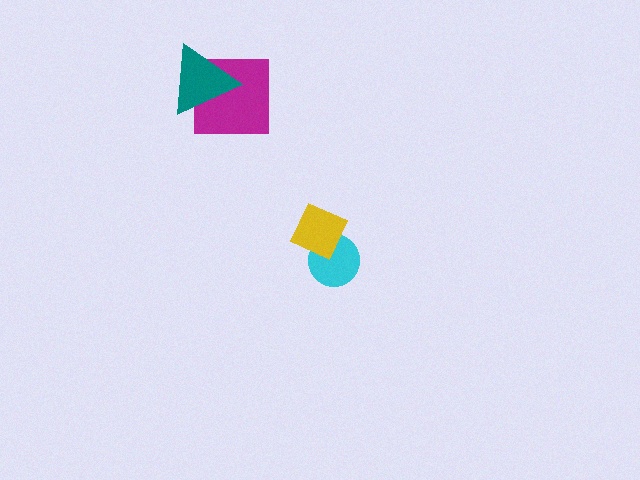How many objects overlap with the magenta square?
1 object overlaps with the magenta square.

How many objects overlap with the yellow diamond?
1 object overlaps with the yellow diamond.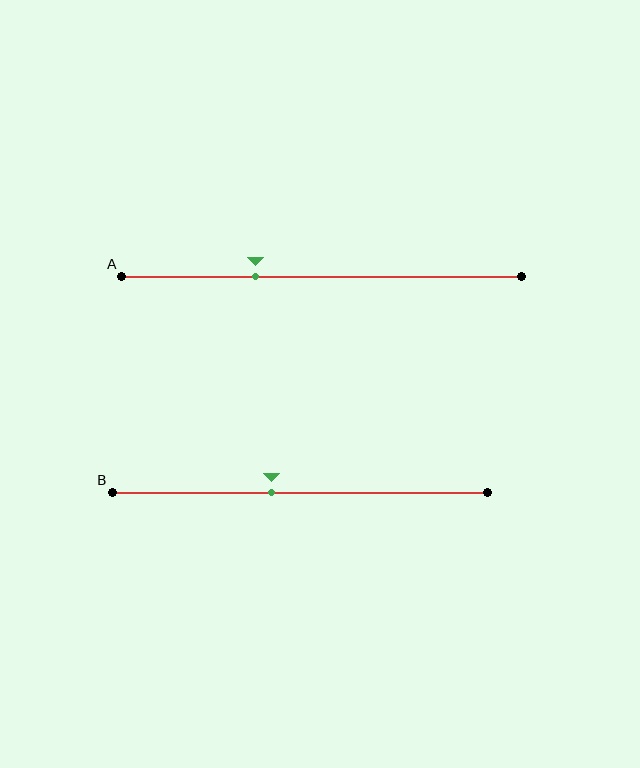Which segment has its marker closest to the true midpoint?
Segment B has its marker closest to the true midpoint.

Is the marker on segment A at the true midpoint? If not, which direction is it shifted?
No, the marker on segment A is shifted to the left by about 17% of the segment length.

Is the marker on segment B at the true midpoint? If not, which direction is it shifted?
No, the marker on segment B is shifted to the left by about 8% of the segment length.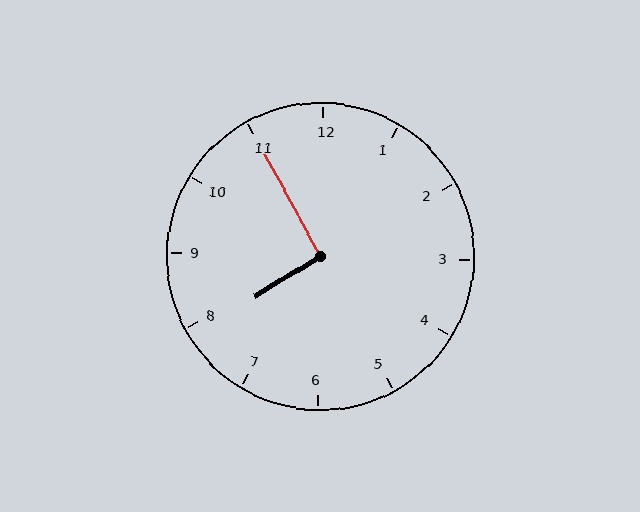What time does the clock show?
7:55.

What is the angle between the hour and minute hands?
Approximately 92 degrees.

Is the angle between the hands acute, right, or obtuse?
It is right.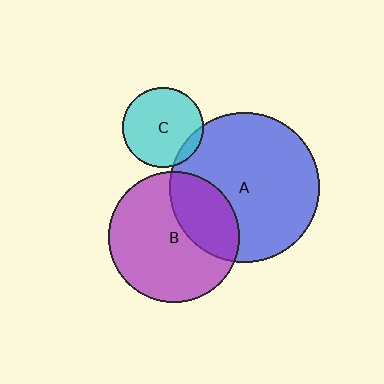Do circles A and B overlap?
Yes.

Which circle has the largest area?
Circle A (blue).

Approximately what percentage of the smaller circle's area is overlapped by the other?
Approximately 30%.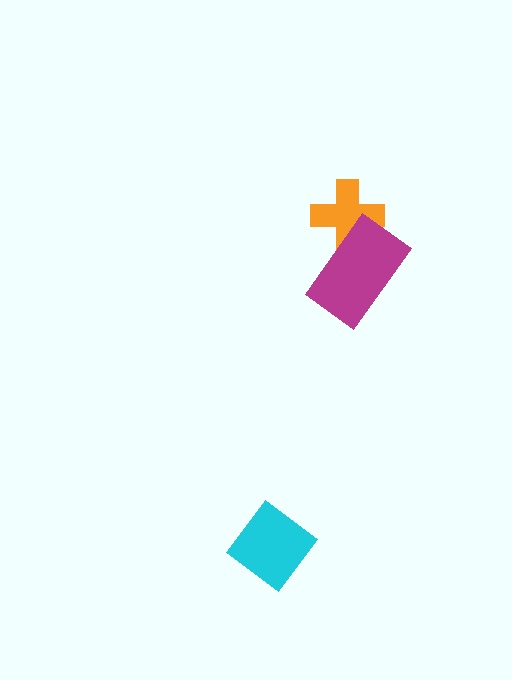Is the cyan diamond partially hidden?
No, no other shape covers it.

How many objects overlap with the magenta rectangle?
1 object overlaps with the magenta rectangle.